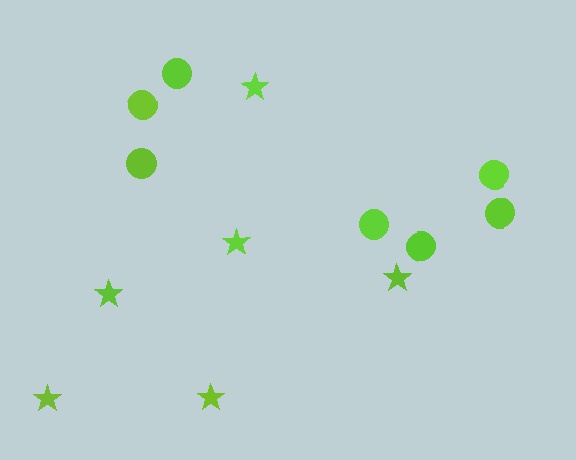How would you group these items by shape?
There are 2 groups: one group of circles (7) and one group of stars (6).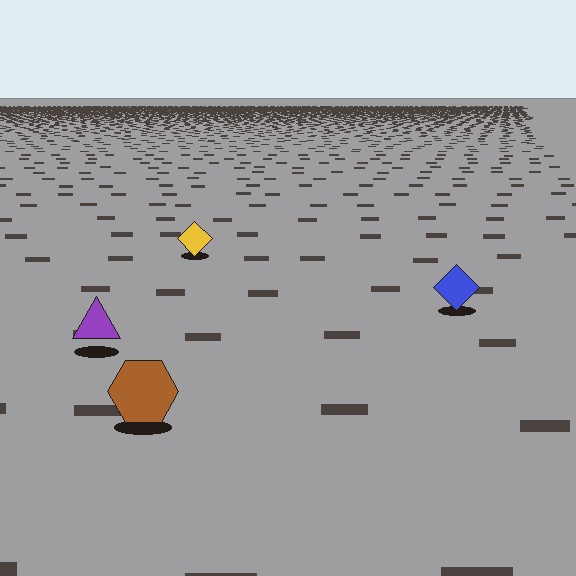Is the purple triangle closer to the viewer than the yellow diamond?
Yes. The purple triangle is closer — you can tell from the texture gradient: the ground texture is coarser near it.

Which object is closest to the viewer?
The brown hexagon is closest. The texture marks near it are larger and more spread out.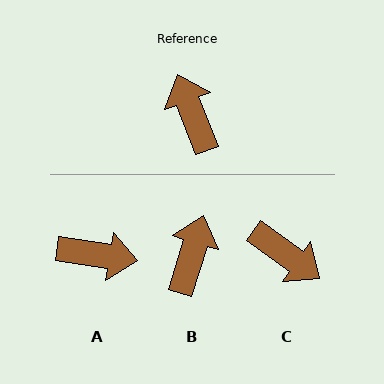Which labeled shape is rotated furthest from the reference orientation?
C, about 147 degrees away.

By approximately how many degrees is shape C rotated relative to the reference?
Approximately 147 degrees clockwise.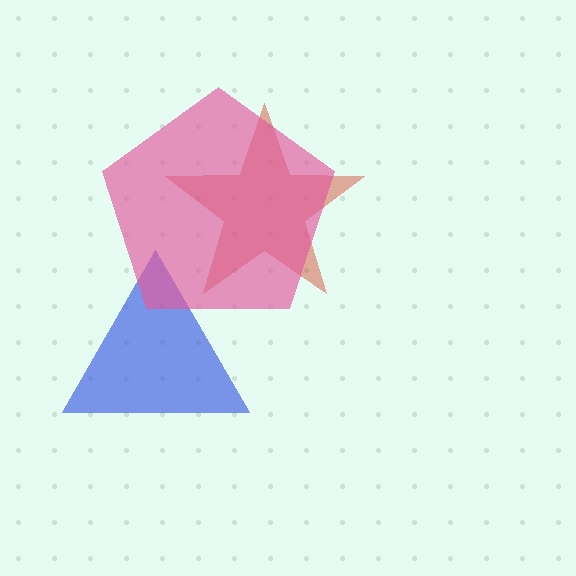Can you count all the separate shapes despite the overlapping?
Yes, there are 3 separate shapes.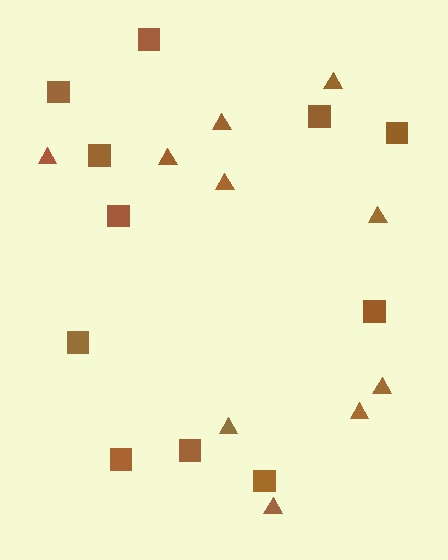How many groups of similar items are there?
There are 2 groups: one group of triangles (10) and one group of squares (11).